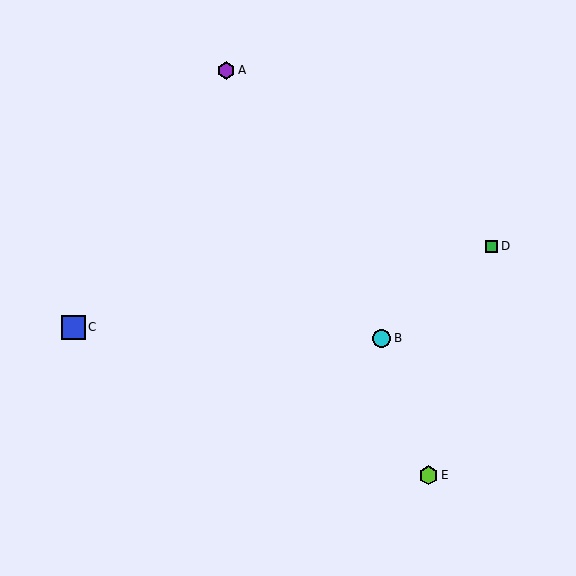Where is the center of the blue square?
The center of the blue square is at (73, 327).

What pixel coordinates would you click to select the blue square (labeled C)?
Click at (73, 327) to select the blue square C.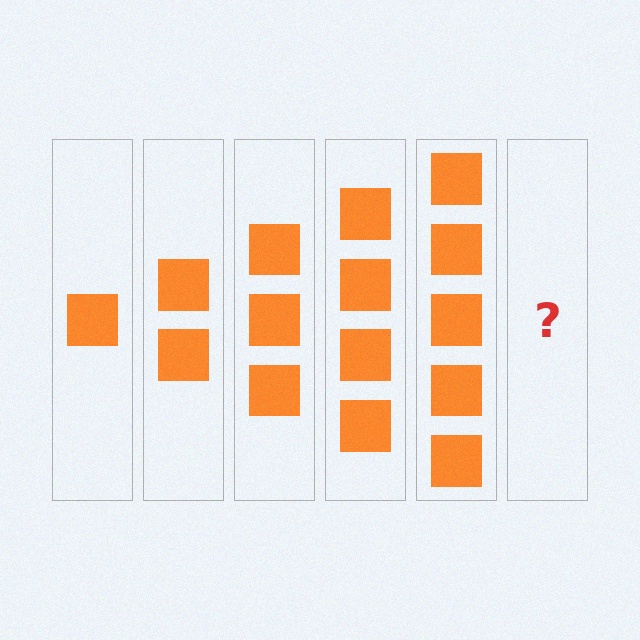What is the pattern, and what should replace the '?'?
The pattern is that each step adds one more square. The '?' should be 6 squares.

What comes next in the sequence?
The next element should be 6 squares.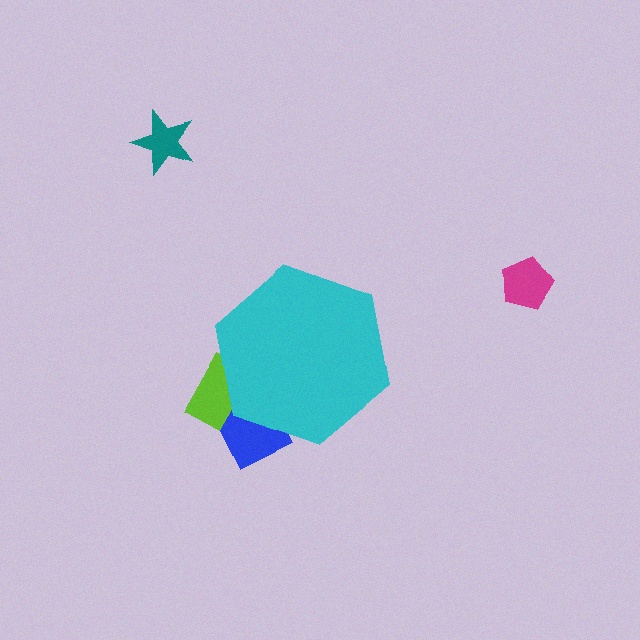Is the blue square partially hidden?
Yes, the blue square is partially hidden behind the cyan hexagon.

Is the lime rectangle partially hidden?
Yes, the lime rectangle is partially hidden behind the cyan hexagon.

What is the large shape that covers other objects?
A cyan hexagon.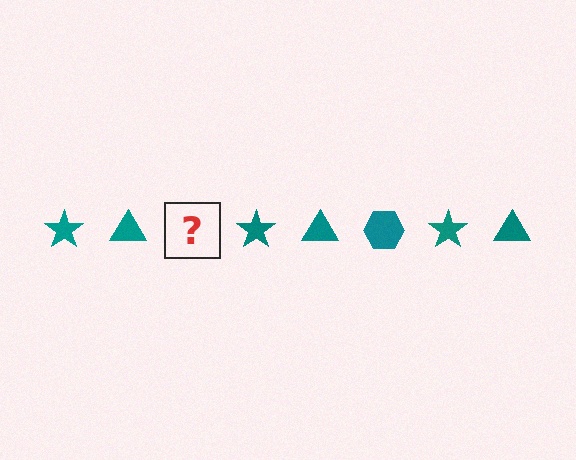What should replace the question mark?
The question mark should be replaced with a teal hexagon.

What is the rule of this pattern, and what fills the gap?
The rule is that the pattern cycles through star, triangle, hexagon shapes in teal. The gap should be filled with a teal hexagon.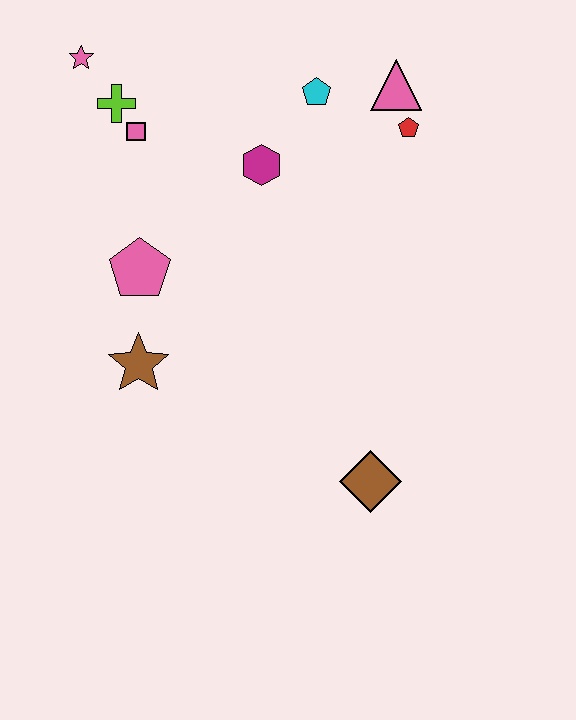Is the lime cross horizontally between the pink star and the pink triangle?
Yes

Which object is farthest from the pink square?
The brown diamond is farthest from the pink square.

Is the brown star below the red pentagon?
Yes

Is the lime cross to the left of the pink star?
No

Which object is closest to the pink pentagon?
The brown star is closest to the pink pentagon.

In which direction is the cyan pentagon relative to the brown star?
The cyan pentagon is above the brown star.